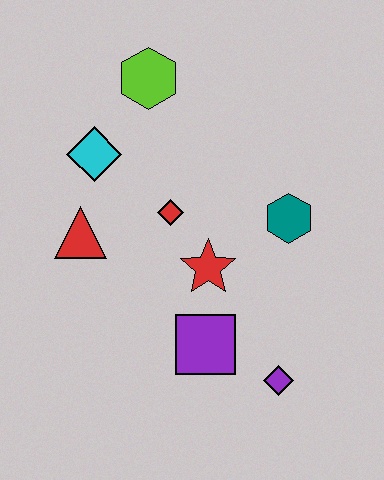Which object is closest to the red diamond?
The red star is closest to the red diamond.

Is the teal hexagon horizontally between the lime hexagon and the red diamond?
No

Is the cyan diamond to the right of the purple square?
No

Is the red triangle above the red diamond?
No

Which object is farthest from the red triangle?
The purple diamond is farthest from the red triangle.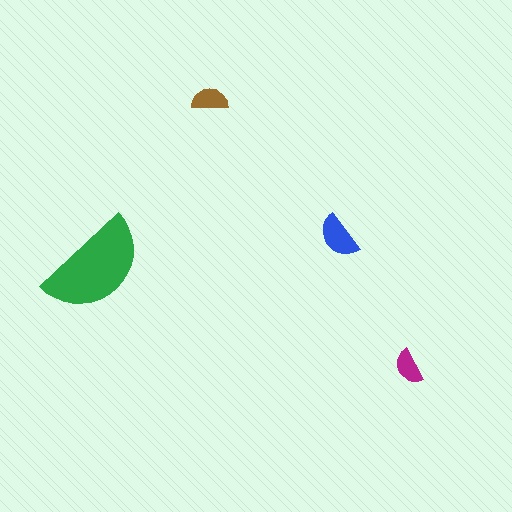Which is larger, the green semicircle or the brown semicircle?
The green one.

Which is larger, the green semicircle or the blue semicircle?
The green one.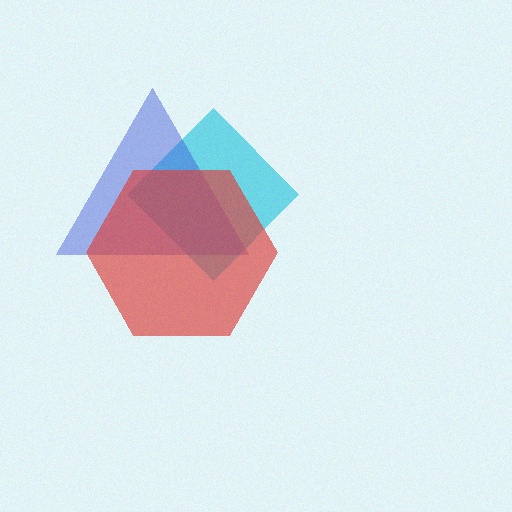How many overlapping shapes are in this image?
There are 3 overlapping shapes in the image.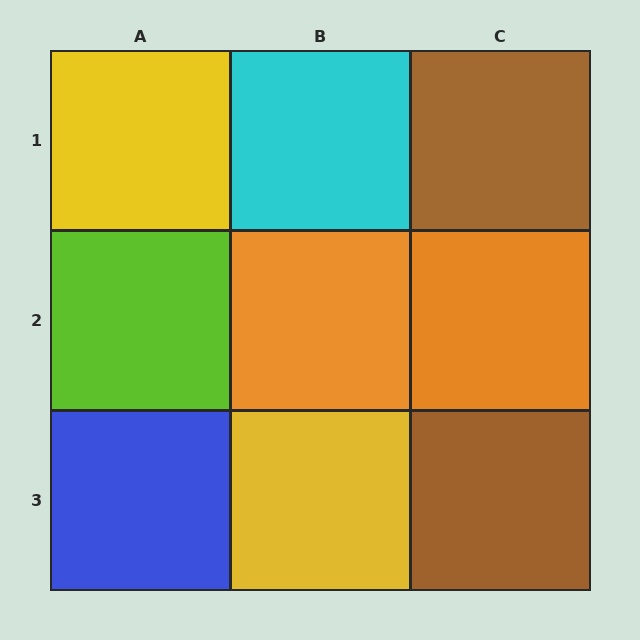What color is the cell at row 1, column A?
Yellow.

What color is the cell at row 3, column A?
Blue.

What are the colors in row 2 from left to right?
Lime, orange, orange.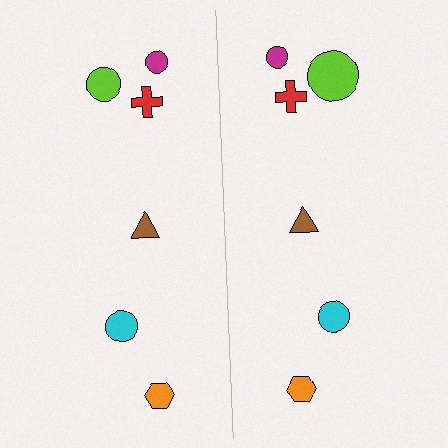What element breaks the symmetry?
The lime circle on the right side has a different size than its mirror counterpart.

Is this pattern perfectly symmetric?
No, the pattern is not perfectly symmetric. The lime circle on the right side has a different size than its mirror counterpart.